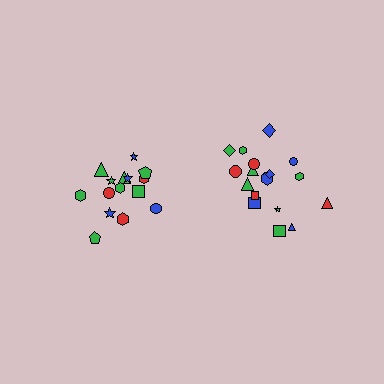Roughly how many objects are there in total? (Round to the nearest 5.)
Roughly 35 objects in total.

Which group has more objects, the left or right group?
The right group.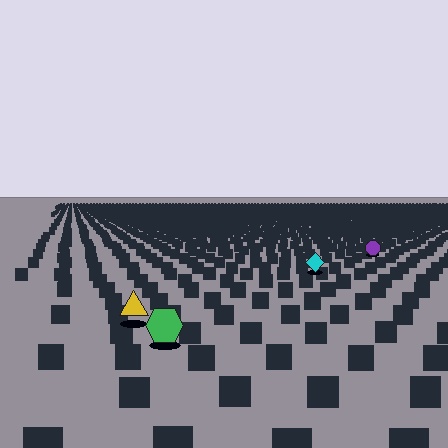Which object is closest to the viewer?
The green hexagon is closest. The texture marks near it are larger and more spread out.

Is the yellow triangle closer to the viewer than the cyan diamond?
Yes. The yellow triangle is closer — you can tell from the texture gradient: the ground texture is coarser near it.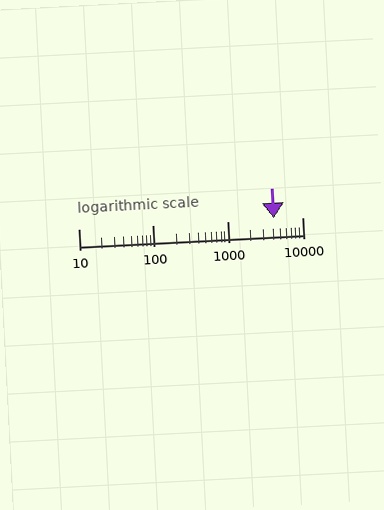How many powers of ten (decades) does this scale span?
The scale spans 3 decades, from 10 to 10000.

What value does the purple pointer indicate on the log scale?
The pointer indicates approximately 4100.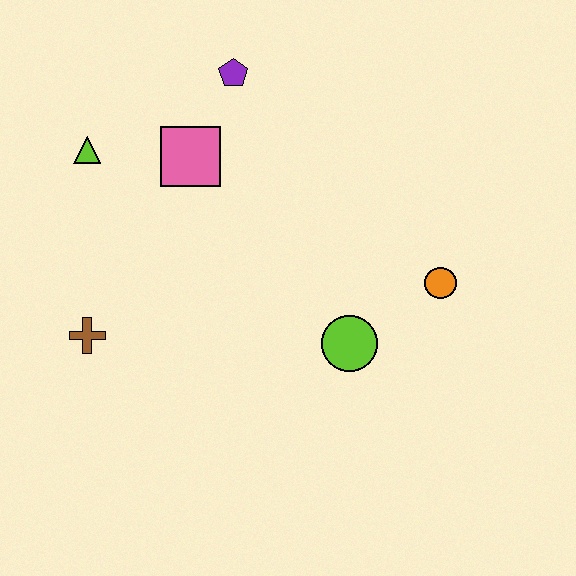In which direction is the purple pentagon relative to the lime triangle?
The purple pentagon is to the right of the lime triangle.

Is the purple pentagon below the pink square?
No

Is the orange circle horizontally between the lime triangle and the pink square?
No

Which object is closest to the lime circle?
The orange circle is closest to the lime circle.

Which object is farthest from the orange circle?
The lime triangle is farthest from the orange circle.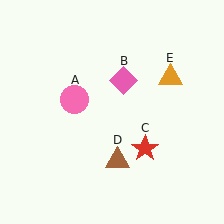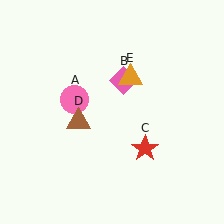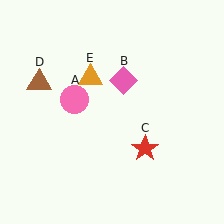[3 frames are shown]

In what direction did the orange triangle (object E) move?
The orange triangle (object E) moved left.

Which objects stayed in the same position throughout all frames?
Pink circle (object A) and pink diamond (object B) and red star (object C) remained stationary.